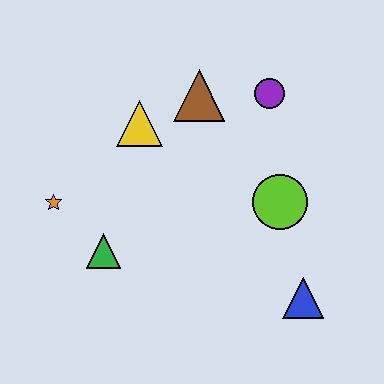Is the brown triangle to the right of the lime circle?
No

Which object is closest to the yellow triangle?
The brown triangle is closest to the yellow triangle.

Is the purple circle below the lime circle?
No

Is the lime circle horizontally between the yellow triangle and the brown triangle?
No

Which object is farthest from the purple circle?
The orange star is farthest from the purple circle.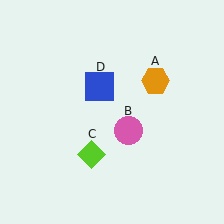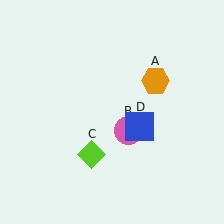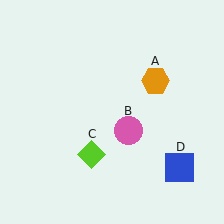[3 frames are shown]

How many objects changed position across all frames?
1 object changed position: blue square (object D).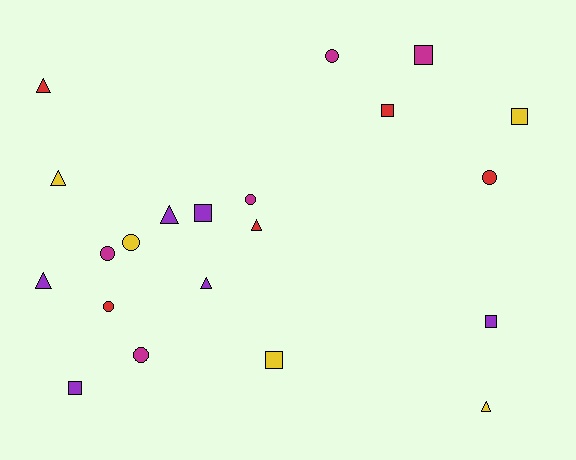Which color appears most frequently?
Purple, with 6 objects.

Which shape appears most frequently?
Square, with 7 objects.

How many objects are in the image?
There are 21 objects.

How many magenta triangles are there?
There are no magenta triangles.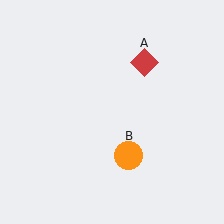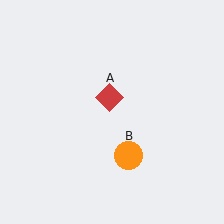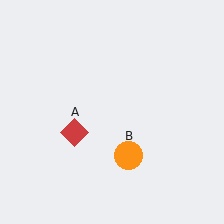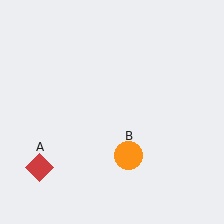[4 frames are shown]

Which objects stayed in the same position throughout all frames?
Orange circle (object B) remained stationary.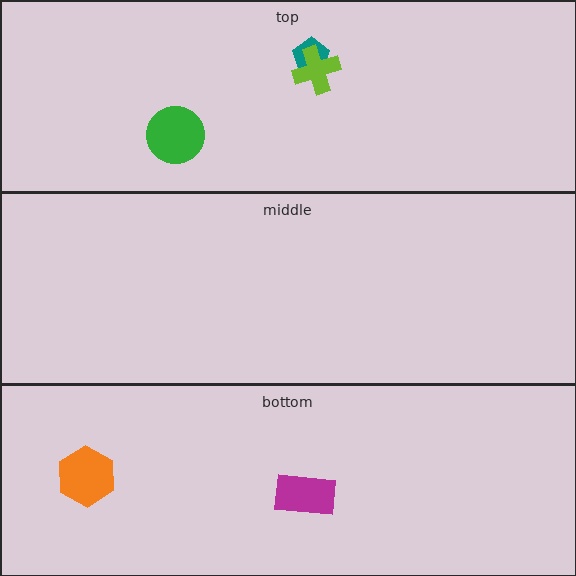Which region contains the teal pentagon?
The top region.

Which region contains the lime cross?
The top region.